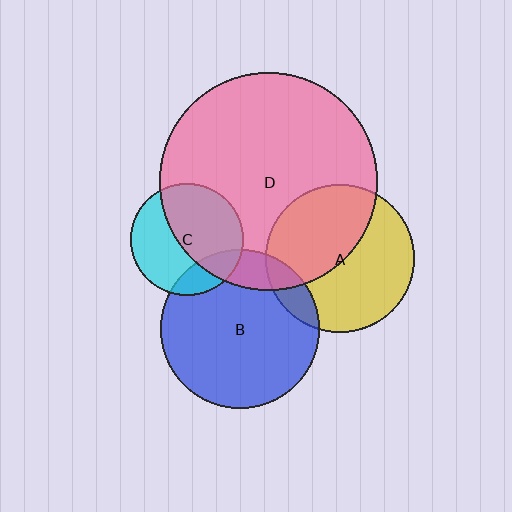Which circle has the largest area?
Circle D (pink).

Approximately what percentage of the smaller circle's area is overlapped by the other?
Approximately 20%.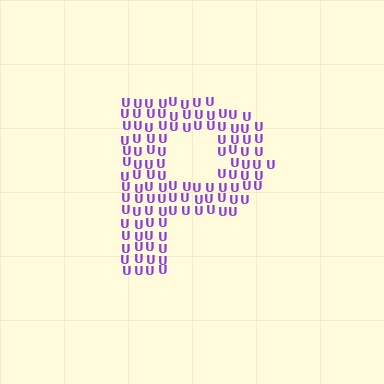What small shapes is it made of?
It is made of small letter U's.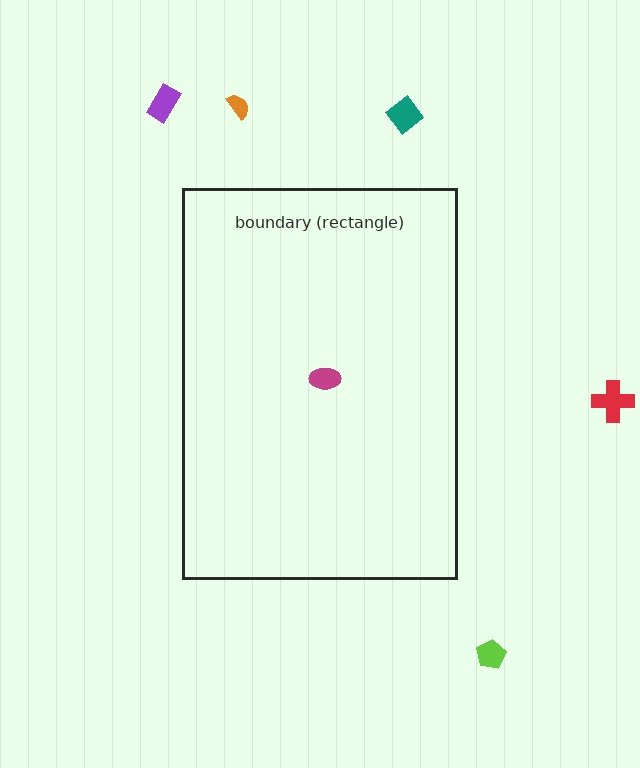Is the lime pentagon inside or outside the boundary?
Outside.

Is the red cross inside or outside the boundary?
Outside.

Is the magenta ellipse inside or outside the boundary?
Inside.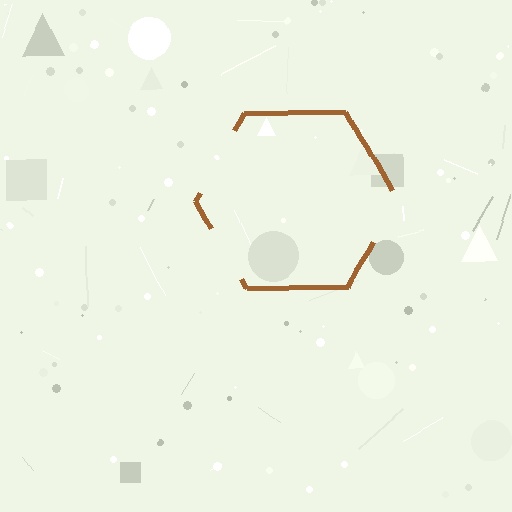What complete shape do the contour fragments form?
The contour fragments form a hexagon.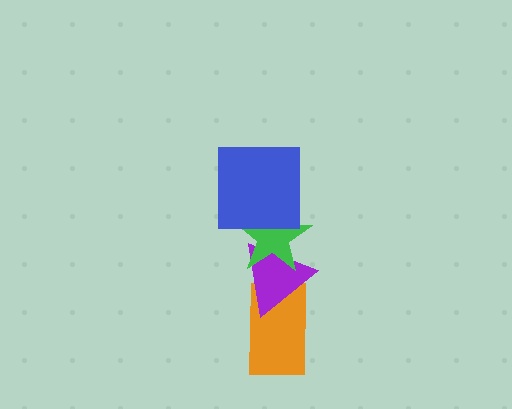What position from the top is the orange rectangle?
The orange rectangle is 4th from the top.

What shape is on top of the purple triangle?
The green star is on top of the purple triangle.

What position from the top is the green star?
The green star is 2nd from the top.